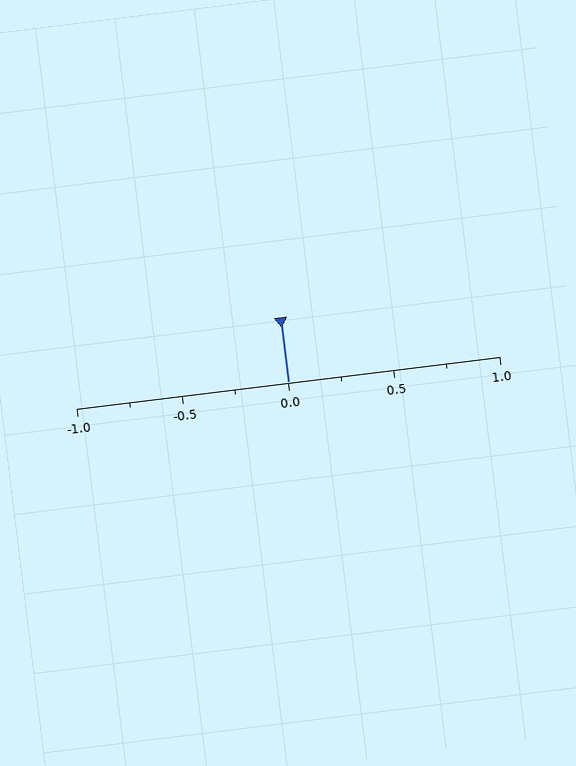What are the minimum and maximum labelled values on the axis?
The axis runs from -1.0 to 1.0.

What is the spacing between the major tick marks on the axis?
The major ticks are spaced 0.5 apart.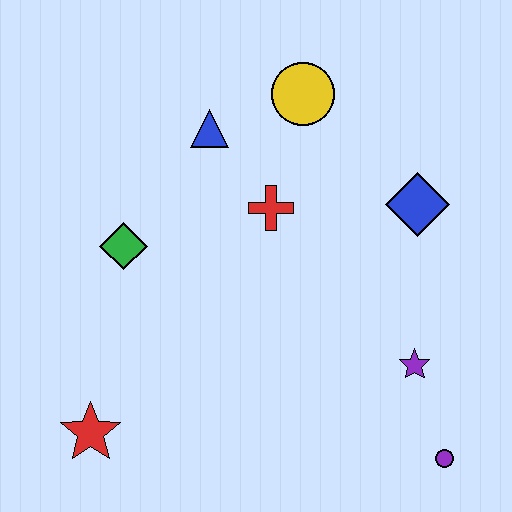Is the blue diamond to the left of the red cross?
No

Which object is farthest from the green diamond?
The purple circle is farthest from the green diamond.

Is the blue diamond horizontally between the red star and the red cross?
No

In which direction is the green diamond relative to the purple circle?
The green diamond is to the left of the purple circle.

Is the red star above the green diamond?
No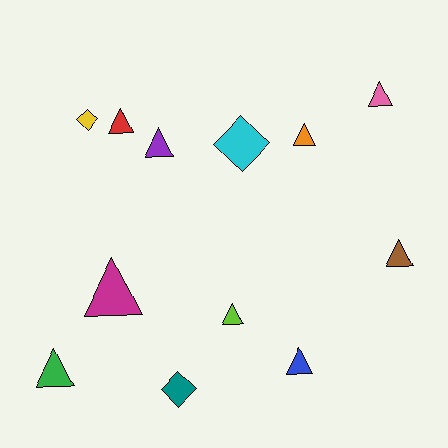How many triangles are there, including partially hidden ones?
There are 9 triangles.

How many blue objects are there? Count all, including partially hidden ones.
There is 1 blue object.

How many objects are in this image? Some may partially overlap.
There are 12 objects.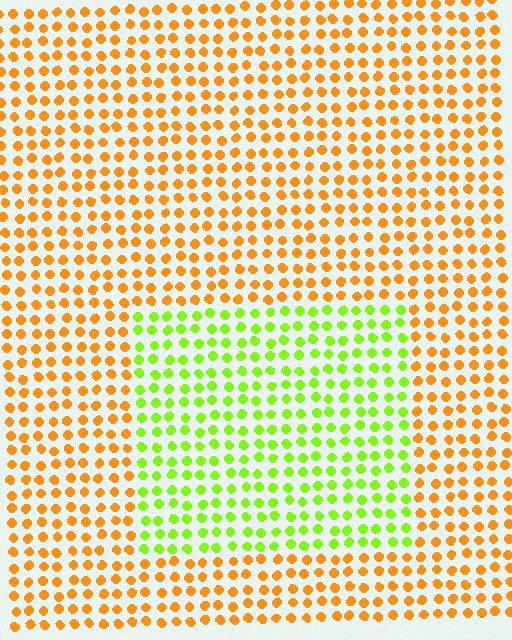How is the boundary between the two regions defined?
The boundary is defined purely by a slight shift in hue (about 60 degrees). Spacing, size, and orientation are identical on both sides.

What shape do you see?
I see a rectangle.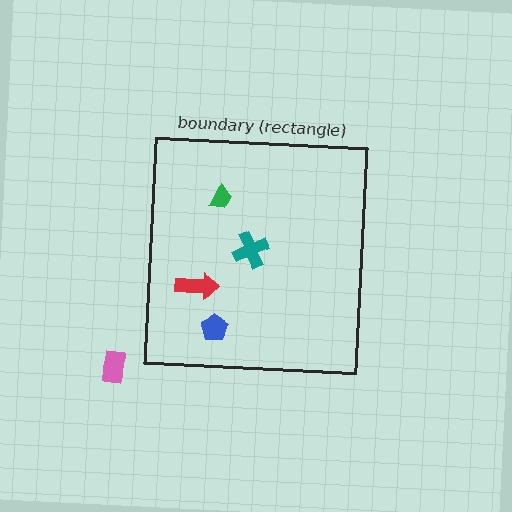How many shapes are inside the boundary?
4 inside, 1 outside.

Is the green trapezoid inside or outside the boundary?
Inside.